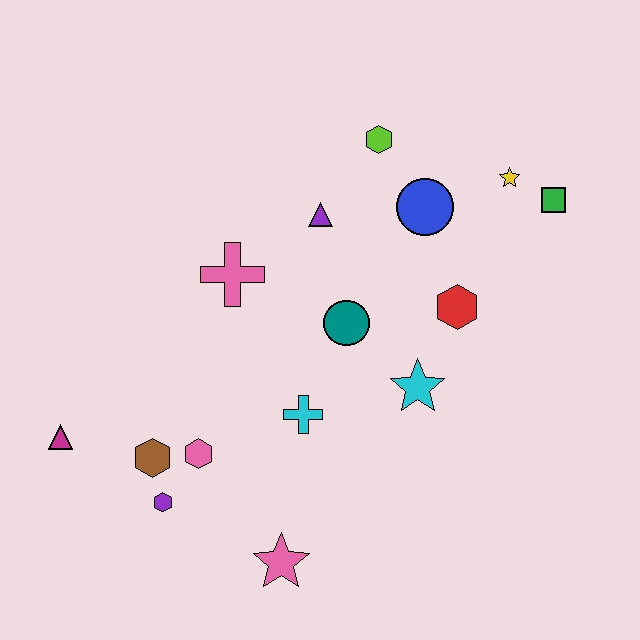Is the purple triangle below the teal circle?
No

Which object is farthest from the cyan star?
The magenta triangle is farthest from the cyan star.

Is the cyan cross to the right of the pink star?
Yes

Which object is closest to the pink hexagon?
The brown hexagon is closest to the pink hexagon.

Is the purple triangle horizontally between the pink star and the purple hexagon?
No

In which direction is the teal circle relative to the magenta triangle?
The teal circle is to the right of the magenta triangle.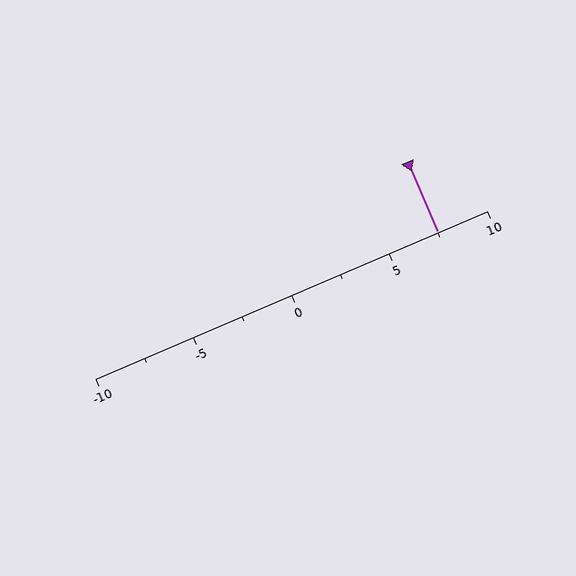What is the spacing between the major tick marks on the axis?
The major ticks are spaced 5 apart.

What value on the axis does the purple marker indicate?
The marker indicates approximately 7.5.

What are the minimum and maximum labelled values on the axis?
The axis runs from -10 to 10.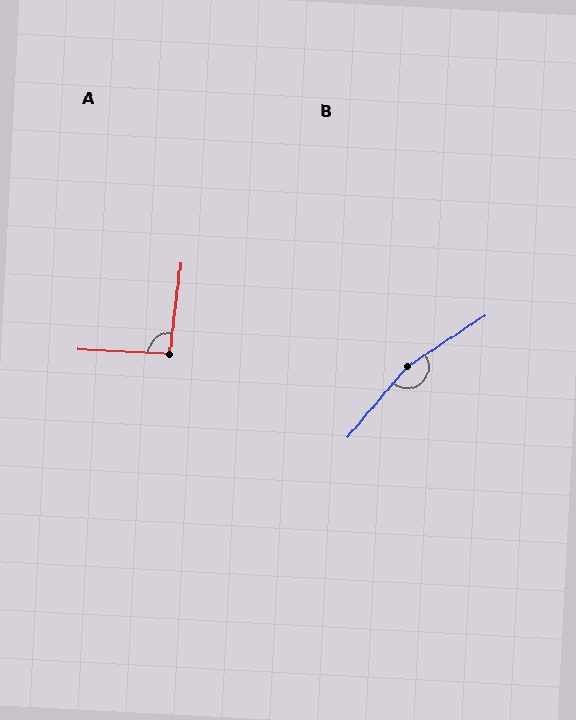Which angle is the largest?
B, at approximately 164 degrees.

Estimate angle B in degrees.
Approximately 164 degrees.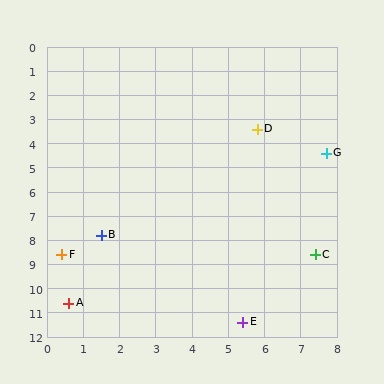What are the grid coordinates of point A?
Point A is at approximately (0.6, 10.6).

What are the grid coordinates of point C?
Point C is at approximately (7.4, 8.6).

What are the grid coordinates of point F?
Point F is at approximately (0.4, 8.6).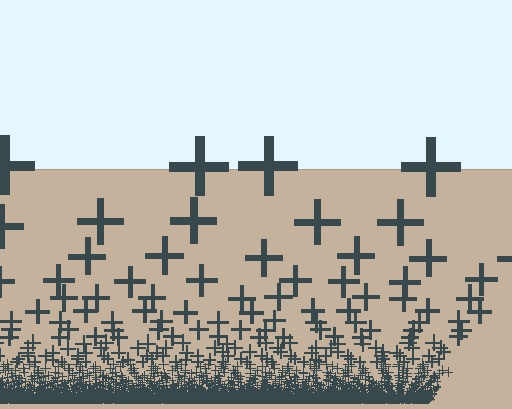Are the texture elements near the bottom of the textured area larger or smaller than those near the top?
Smaller. The gradient is inverted — elements near the bottom are smaller and denser.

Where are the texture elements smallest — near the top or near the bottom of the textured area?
Near the bottom.